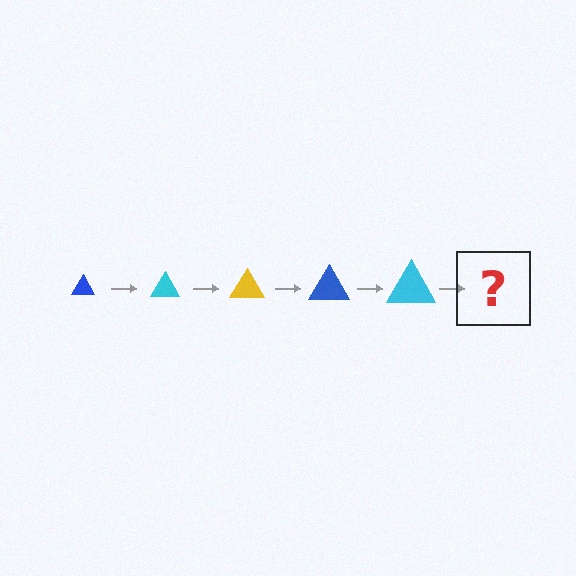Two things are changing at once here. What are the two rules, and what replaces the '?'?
The two rules are that the triangle grows larger each step and the color cycles through blue, cyan, and yellow. The '?' should be a yellow triangle, larger than the previous one.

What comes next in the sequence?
The next element should be a yellow triangle, larger than the previous one.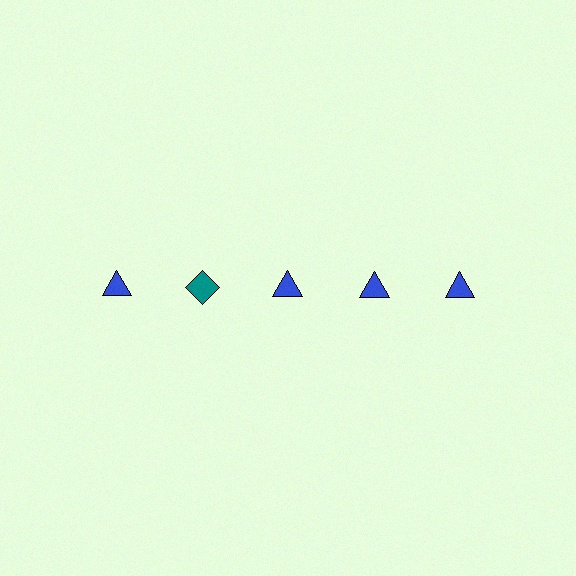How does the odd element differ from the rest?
It differs in both color (teal instead of blue) and shape (diamond instead of triangle).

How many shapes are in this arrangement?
There are 5 shapes arranged in a grid pattern.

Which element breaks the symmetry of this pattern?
The teal diamond in the top row, second from left column breaks the symmetry. All other shapes are blue triangles.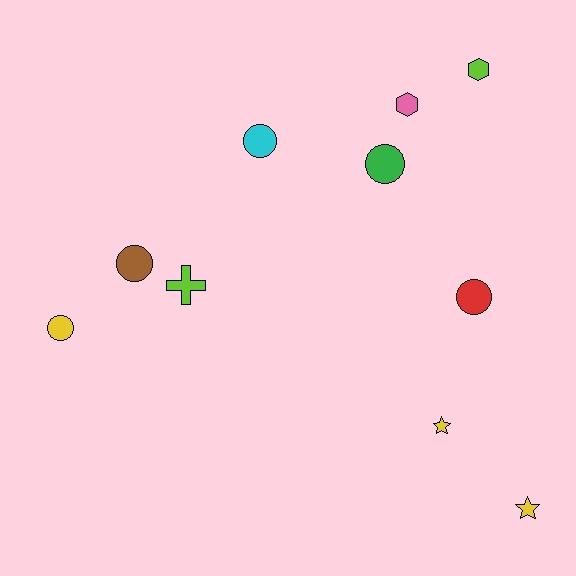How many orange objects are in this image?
There are no orange objects.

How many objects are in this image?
There are 10 objects.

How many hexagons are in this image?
There are 2 hexagons.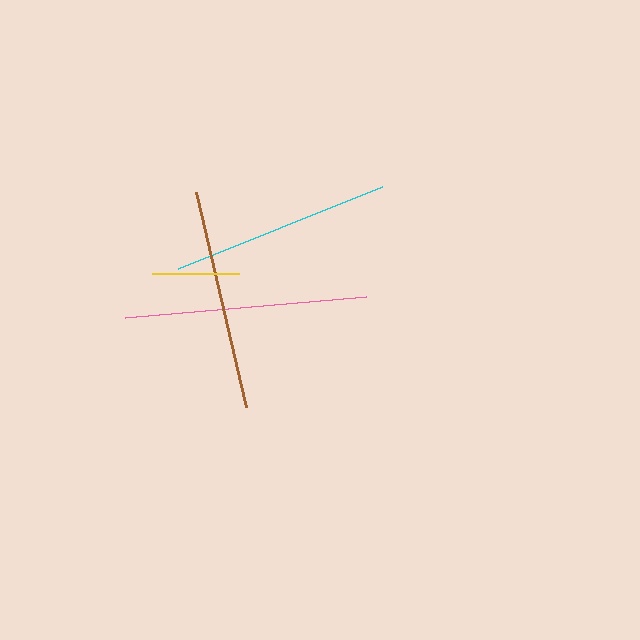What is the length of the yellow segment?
The yellow segment is approximately 88 pixels long.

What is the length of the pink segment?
The pink segment is approximately 242 pixels long.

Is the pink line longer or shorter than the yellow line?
The pink line is longer than the yellow line.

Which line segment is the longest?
The pink line is the longest at approximately 242 pixels.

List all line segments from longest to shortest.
From longest to shortest: pink, brown, cyan, yellow.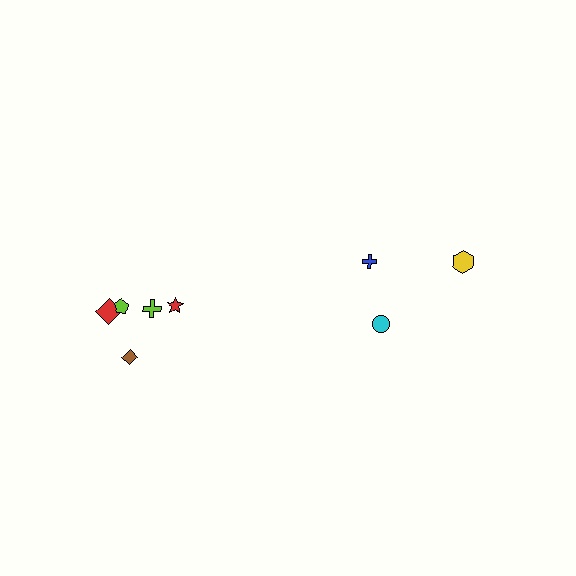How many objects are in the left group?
There are 5 objects.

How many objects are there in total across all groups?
There are 8 objects.